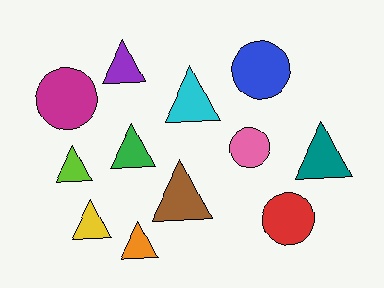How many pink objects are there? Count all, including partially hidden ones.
There is 1 pink object.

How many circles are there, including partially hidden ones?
There are 4 circles.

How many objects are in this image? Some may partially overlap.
There are 12 objects.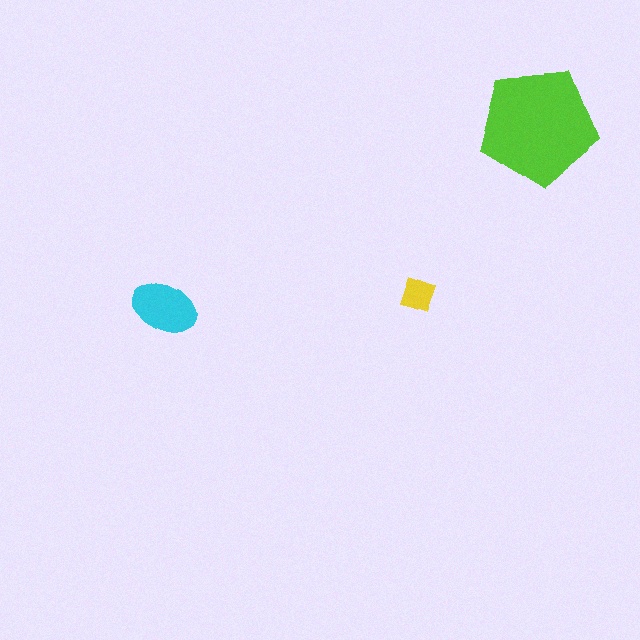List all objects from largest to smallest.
The lime pentagon, the cyan ellipse, the yellow square.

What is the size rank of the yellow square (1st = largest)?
3rd.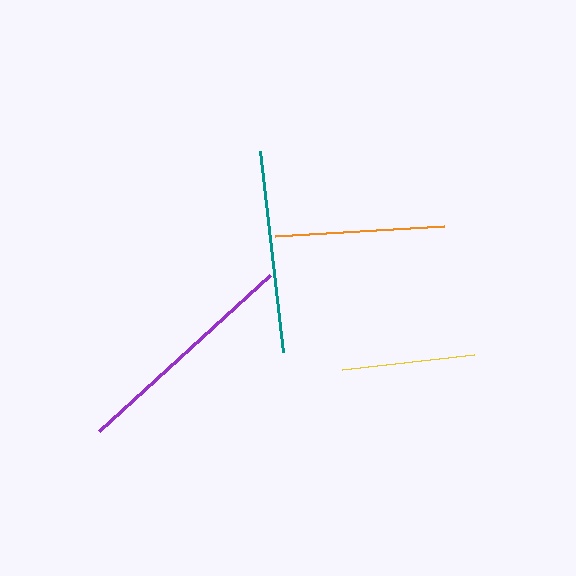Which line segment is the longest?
The purple line is the longest at approximately 231 pixels.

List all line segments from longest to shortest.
From longest to shortest: purple, teal, orange, yellow.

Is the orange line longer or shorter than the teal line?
The teal line is longer than the orange line.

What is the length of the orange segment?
The orange segment is approximately 169 pixels long.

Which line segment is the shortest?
The yellow line is the shortest at approximately 133 pixels.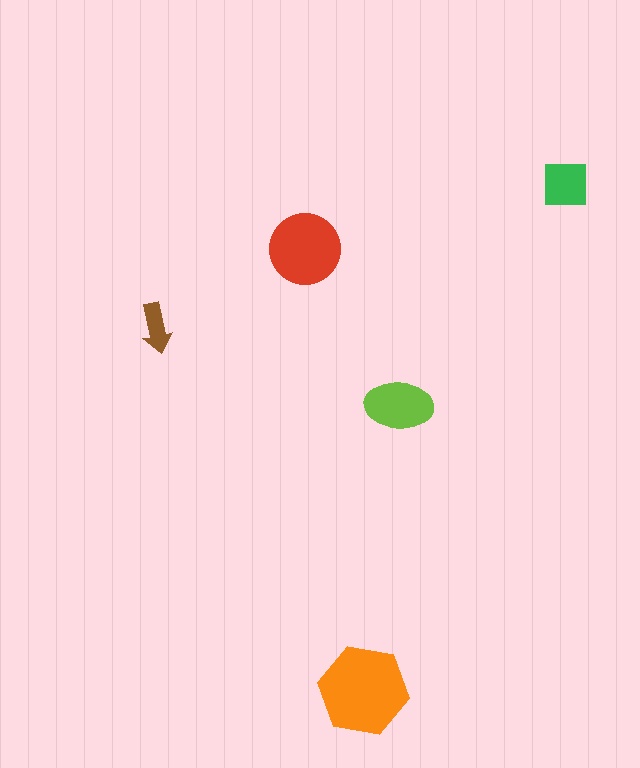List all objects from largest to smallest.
The orange hexagon, the red circle, the lime ellipse, the green square, the brown arrow.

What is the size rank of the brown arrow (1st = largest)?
5th.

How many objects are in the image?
There are 5 objects in the image.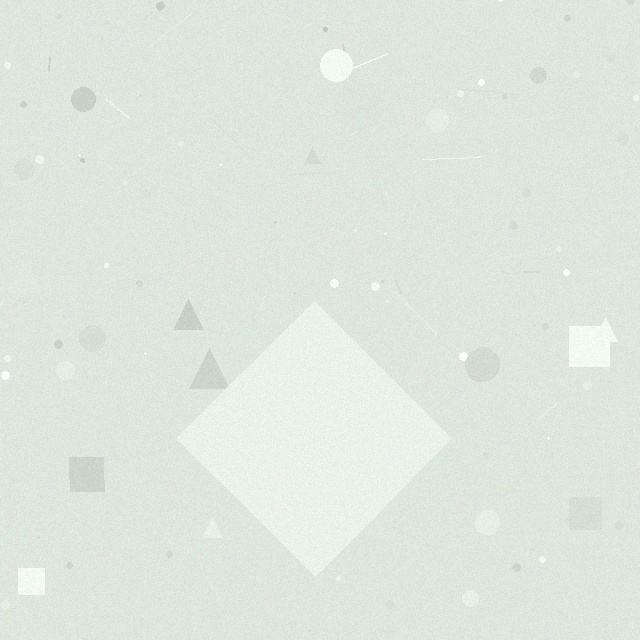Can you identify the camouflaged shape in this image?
The camouflaged shape is a diamond.